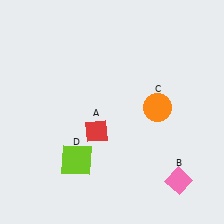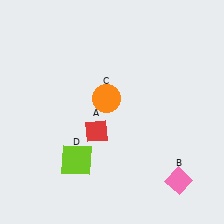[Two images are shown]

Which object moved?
The orange circle (C) moved left.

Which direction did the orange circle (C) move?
The orange circle (C) moved left.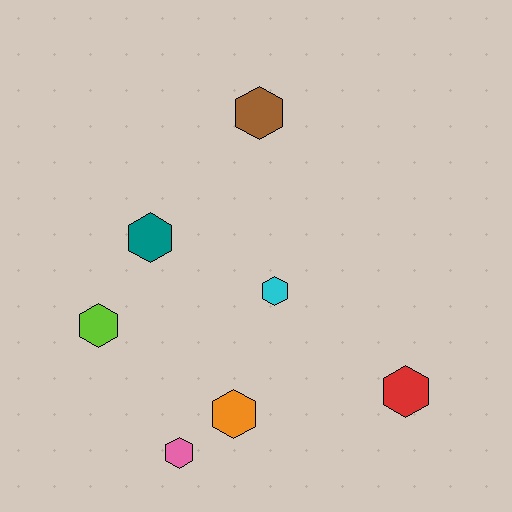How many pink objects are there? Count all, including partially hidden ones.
There is 1 pink object.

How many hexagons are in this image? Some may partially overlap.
There are 7 hexagons.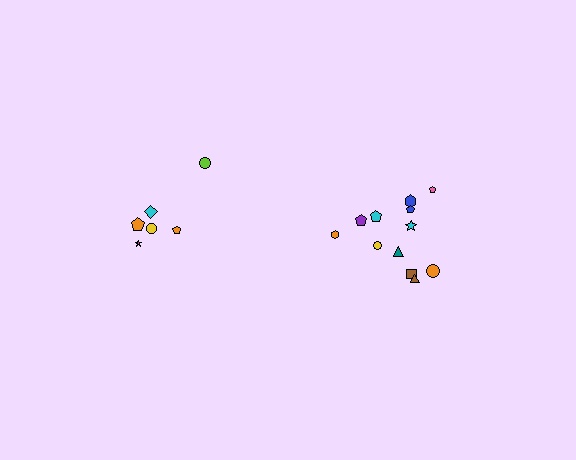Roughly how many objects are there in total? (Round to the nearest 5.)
Roughly 20 objects in total.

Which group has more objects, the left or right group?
The right group.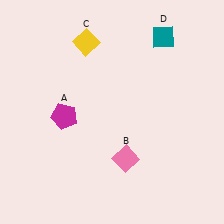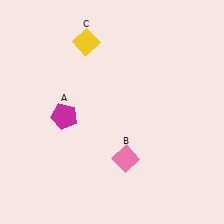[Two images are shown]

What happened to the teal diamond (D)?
The teal diamond (D) was removed in Image 2. It was in the top-right area of Image 1.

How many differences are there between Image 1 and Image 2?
There is 1 difference between the two images.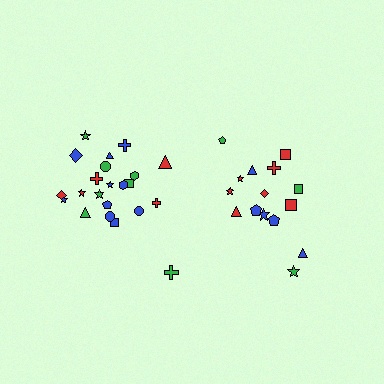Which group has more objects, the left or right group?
The left group.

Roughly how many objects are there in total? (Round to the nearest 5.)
Roughly 35 objects in total.